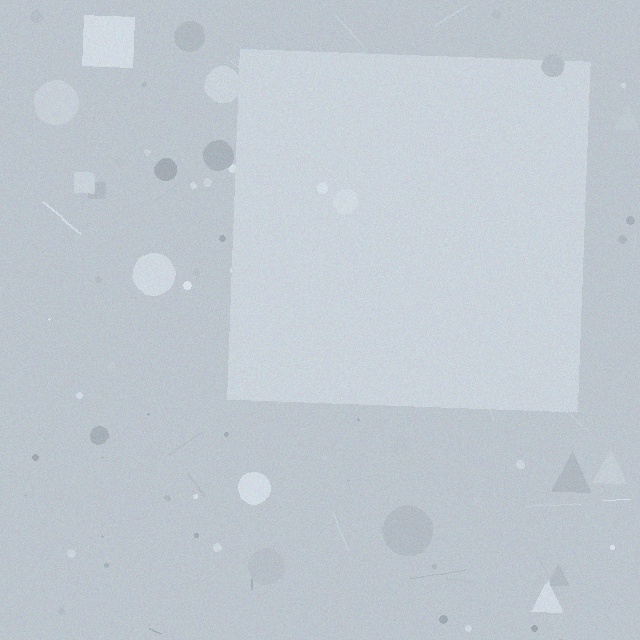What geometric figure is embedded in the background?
A square is embedded in the background.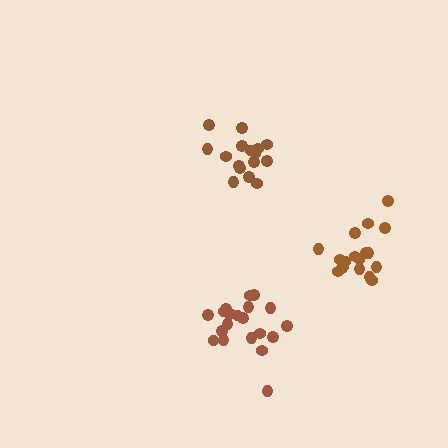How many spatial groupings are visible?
There are 3 spatial groupings.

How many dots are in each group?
Group 1: 16 dots, Group 2: 20 dots, Group 3: 18 dots (54 total).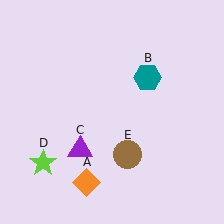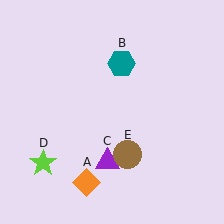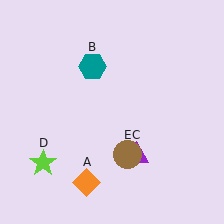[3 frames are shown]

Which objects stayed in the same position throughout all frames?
Orange diamond (object A) and lime star (object D) and brown circle (object E) remained stationary.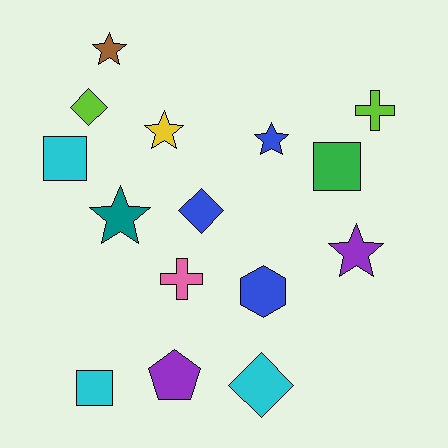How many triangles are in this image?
There are no triangles.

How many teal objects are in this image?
There is 1 teal object.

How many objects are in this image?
There are 15 objects.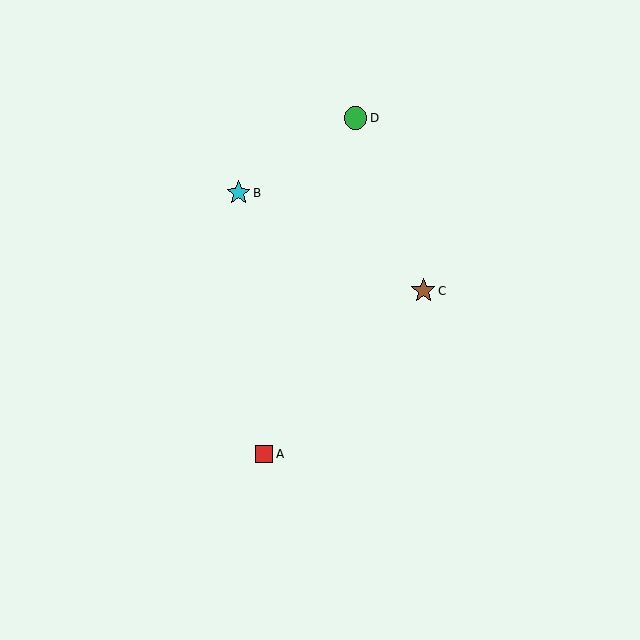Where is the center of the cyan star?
The center of the cyan star is at (239, 193).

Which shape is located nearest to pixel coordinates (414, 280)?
The brown star (labeled C) at (423, 291) is nearest to that location.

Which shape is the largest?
The brown star (labeled C) is the largest.